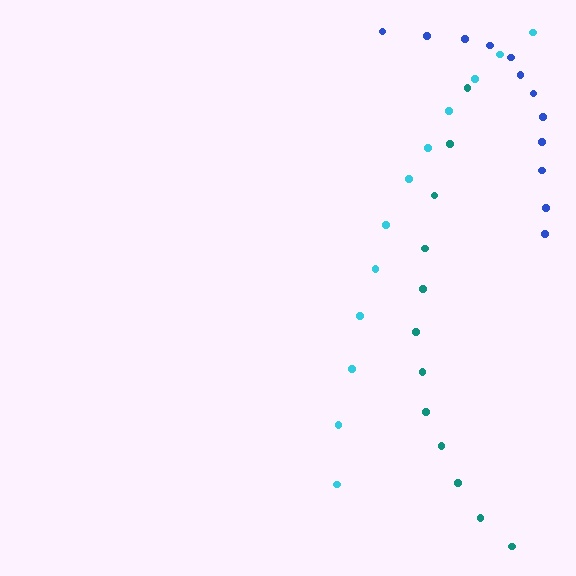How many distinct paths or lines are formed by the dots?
There are 3 distinct paths.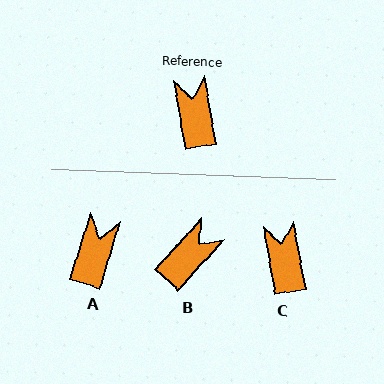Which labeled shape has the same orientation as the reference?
C.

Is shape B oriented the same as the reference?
No, it is off by about 52 degrees.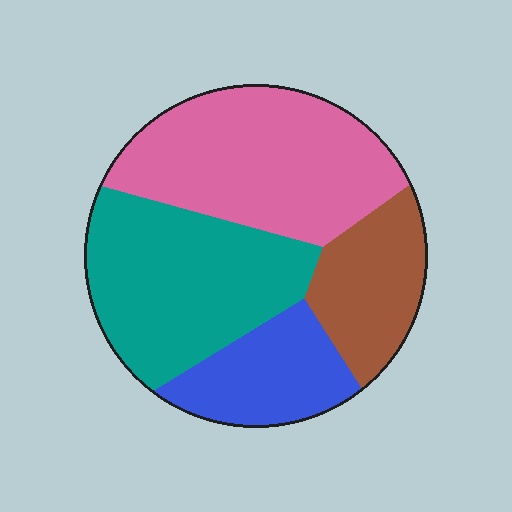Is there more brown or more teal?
Teal.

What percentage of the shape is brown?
Brown covers roughly 15% of the shape.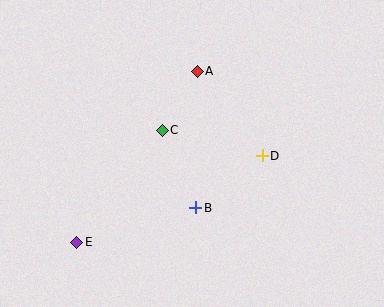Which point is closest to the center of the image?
Point C at (162, 130) is closest to the center.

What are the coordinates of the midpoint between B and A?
The midpoint between B and A is at (196, 139).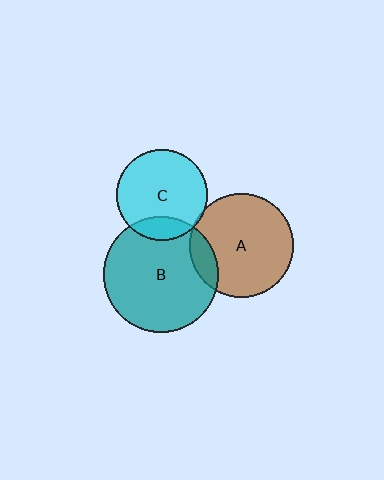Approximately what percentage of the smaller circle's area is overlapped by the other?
Approximately 15%.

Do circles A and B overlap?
Yes.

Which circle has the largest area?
Circle B (teal).